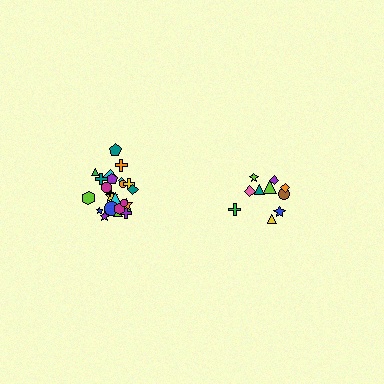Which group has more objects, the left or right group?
The left group.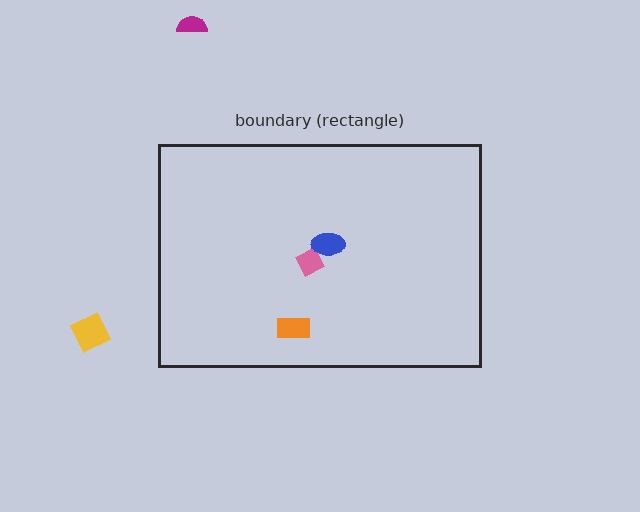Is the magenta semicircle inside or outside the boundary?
Outside.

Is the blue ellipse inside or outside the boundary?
Inside.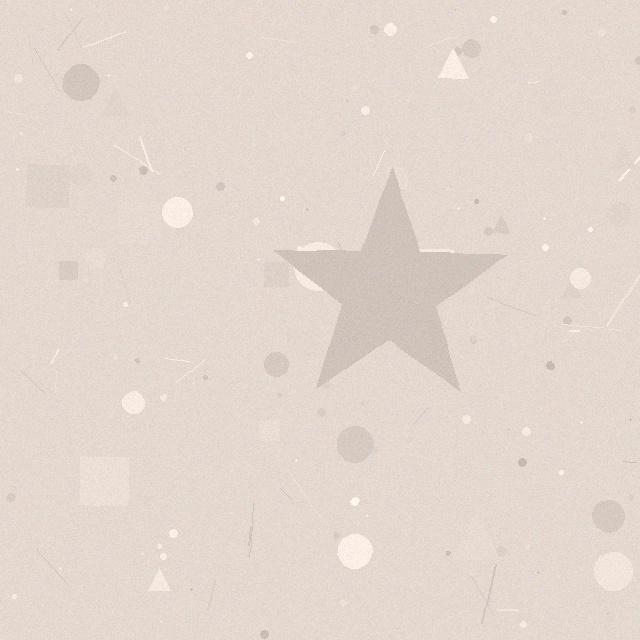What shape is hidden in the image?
A star is hidden in the image.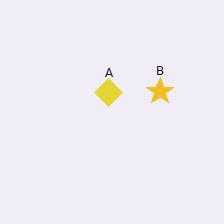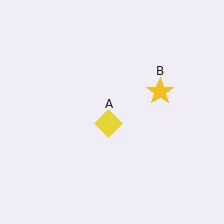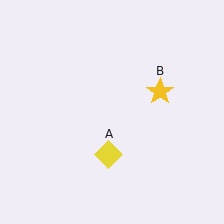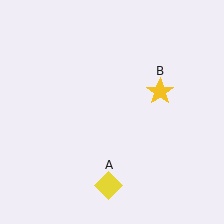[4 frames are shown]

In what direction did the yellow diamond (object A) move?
The yellow diamond (object A) moved down.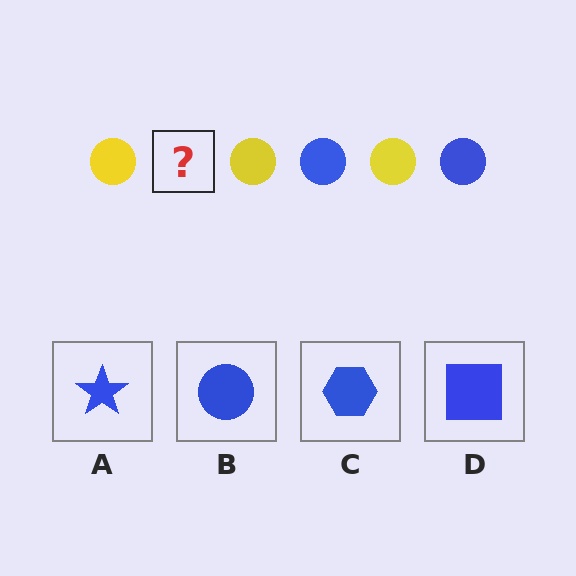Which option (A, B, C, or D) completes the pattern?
B.